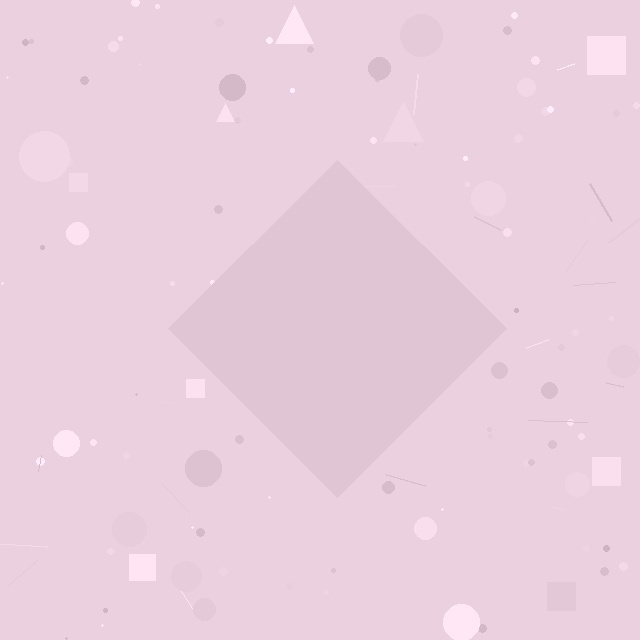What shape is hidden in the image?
A diamond is hidden in the image.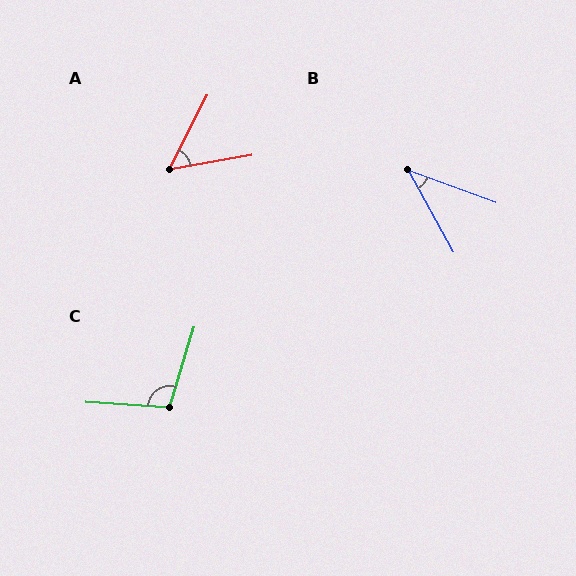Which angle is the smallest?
B, at approximately 40 degrees.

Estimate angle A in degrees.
Approximately 54 degrees.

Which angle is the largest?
C, at approximately 103 degrees.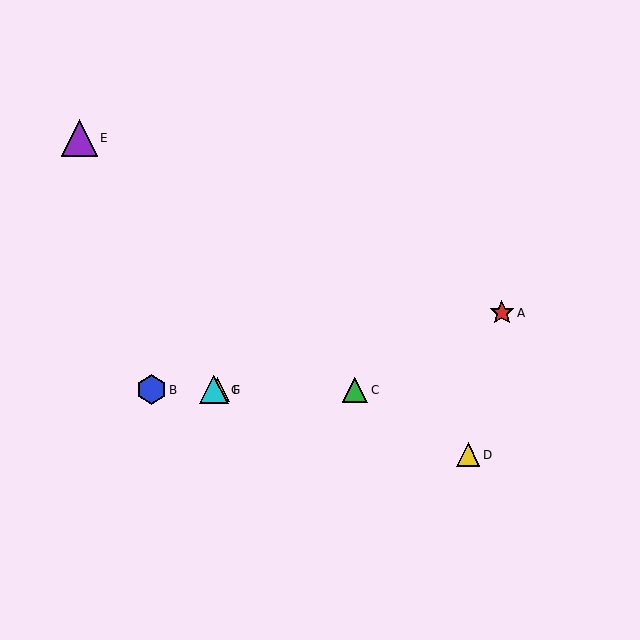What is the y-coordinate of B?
Object B is at y≈390.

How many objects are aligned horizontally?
4 objects (B, C, F, G) are aligned horizontally.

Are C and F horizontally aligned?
Yes, both are at y≈390.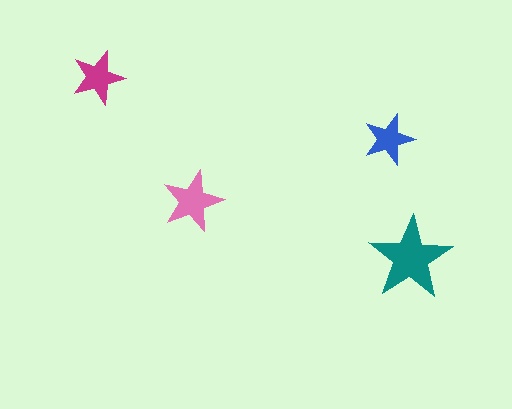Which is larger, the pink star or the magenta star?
The pink one.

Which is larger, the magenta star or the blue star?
The magenta one.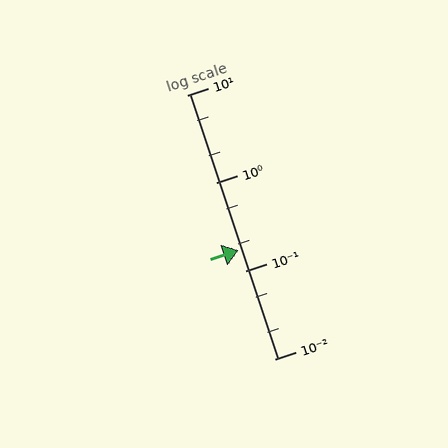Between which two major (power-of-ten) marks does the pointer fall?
The pointer is between 0.1 and 1.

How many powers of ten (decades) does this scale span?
The scale spans 3 decades, from 0.01 to 10.